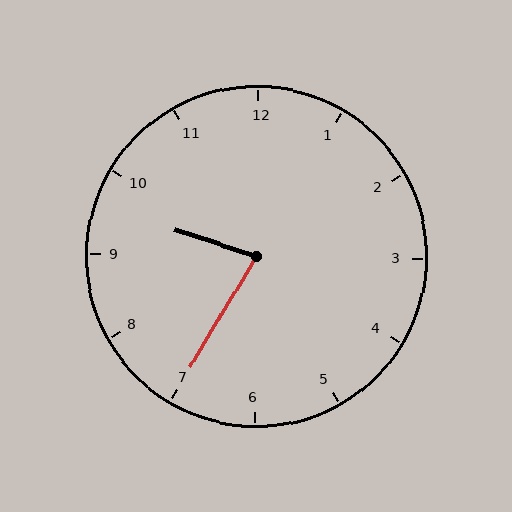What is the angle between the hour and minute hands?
Approximately 78 degrees.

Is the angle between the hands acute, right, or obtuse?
It is acute.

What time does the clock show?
9:35.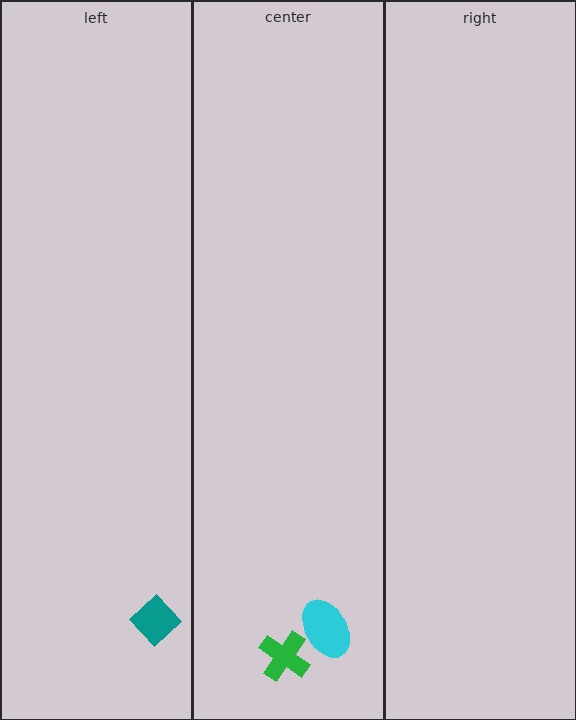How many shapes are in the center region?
2.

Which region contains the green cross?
The center region.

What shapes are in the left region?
The teal diamond.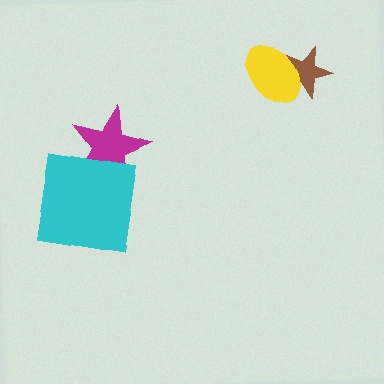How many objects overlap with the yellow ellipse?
1 object overlaps with the yellow ellipse.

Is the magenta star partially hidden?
Yes, it is partially covered by another shape.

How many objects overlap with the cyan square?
1 object overlaps with the cyan square.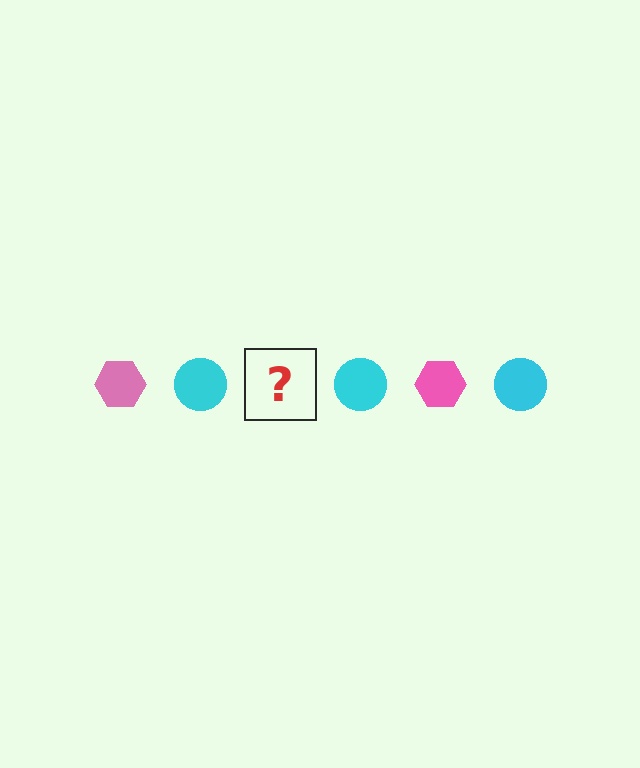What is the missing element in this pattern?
The missing element is a pink hexagon.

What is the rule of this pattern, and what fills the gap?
The rule is that the pattern alternates between pink hexagon and cyan circle. The gap should be filled with a pink hexagon.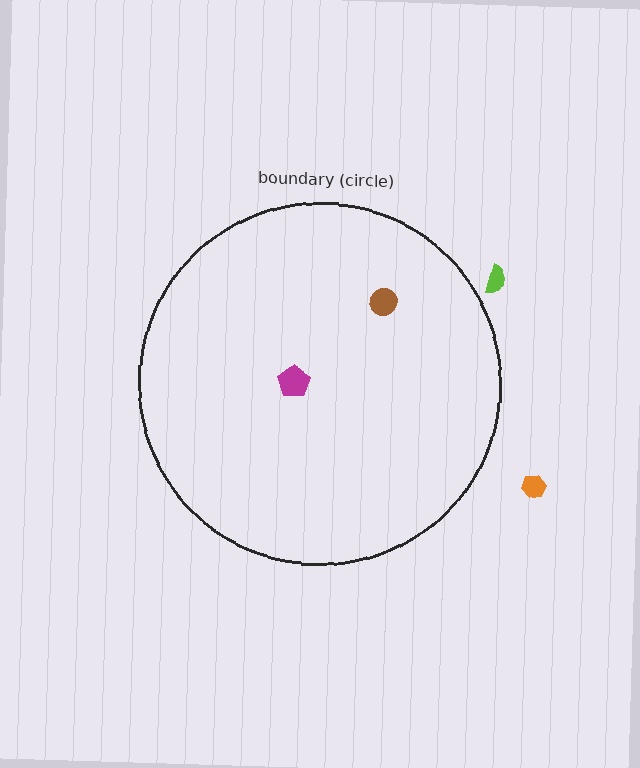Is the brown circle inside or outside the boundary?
Inside.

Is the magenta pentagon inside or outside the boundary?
Inside.